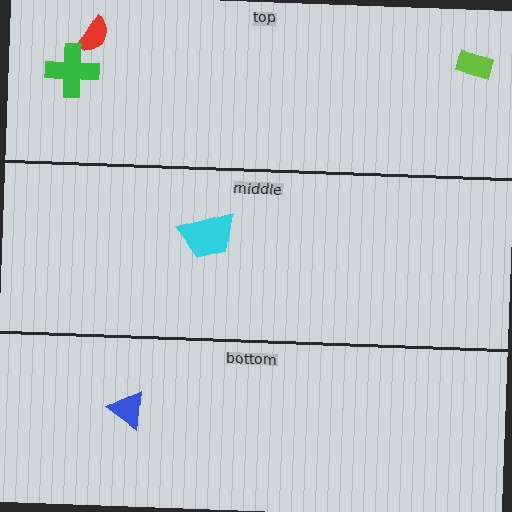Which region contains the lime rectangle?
The top region.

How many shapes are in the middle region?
1.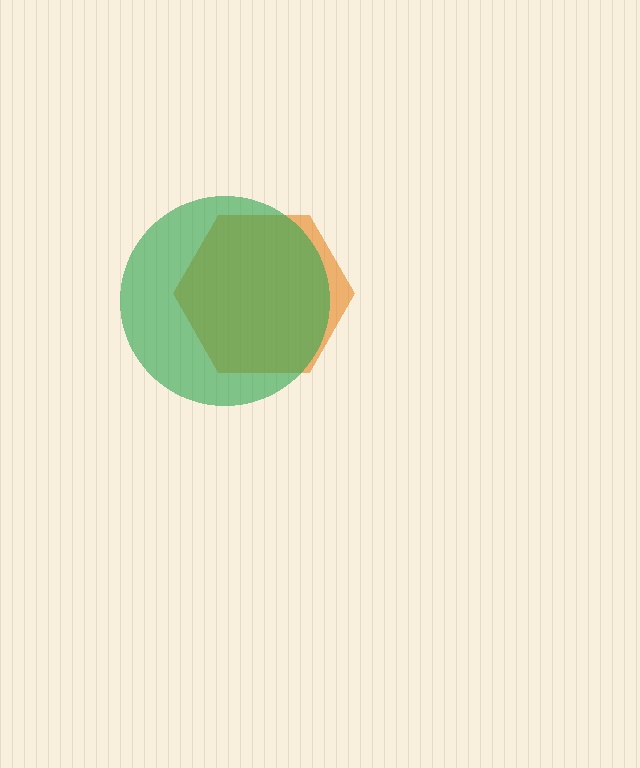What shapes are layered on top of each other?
The layered shapes are: an orange hexagon, a green circle.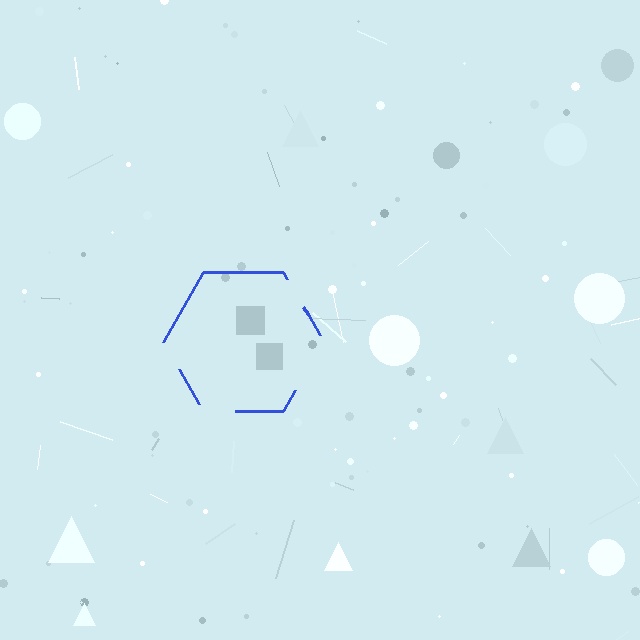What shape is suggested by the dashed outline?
The dashed outline suggests a hexagon.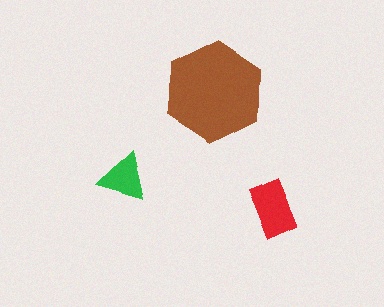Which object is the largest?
The brown hexagon.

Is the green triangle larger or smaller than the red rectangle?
Smaller.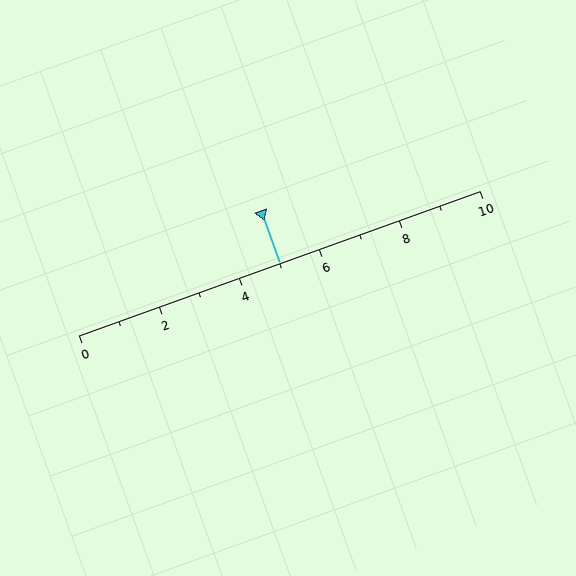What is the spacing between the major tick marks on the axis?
The major ticks are spaced 2 apart.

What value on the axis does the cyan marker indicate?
The marker indicates approximately 5.